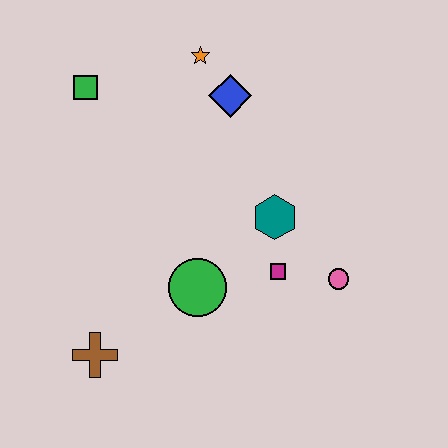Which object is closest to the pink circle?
The magenta square is closest to the pink circle.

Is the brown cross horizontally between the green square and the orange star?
Yes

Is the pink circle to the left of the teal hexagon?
No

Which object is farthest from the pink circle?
The green square is farthest from the pink circle.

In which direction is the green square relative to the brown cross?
The green square is above the brown cross.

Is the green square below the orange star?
Yes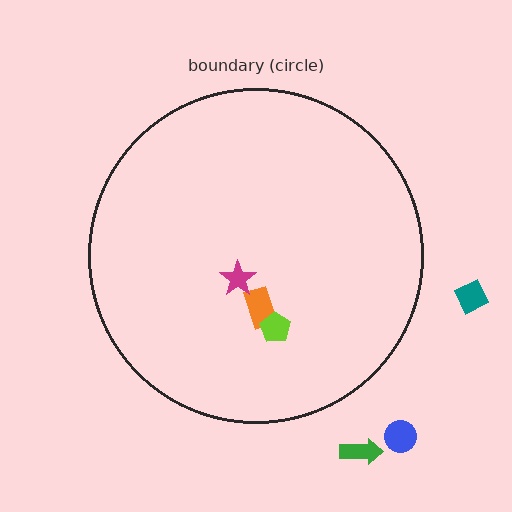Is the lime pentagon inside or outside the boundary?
Inside.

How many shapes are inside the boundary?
3 inside, 3 outside.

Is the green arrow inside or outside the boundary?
Outside.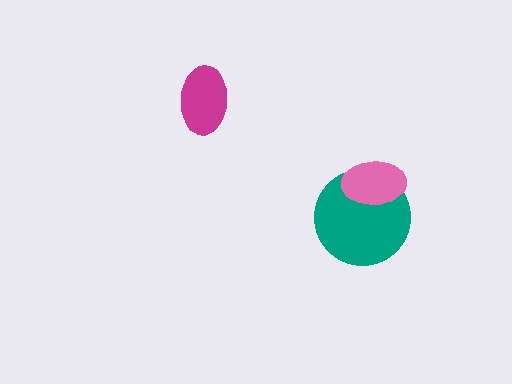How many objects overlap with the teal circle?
1 object overlaps with the teal circle.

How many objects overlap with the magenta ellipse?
0 objects overlap with the magenta ellipse.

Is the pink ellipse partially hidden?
No, no other shape covers it.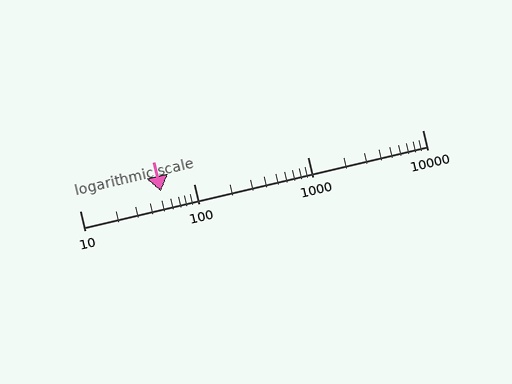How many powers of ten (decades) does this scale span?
The scale spans 3 decades, from 10 to 10000.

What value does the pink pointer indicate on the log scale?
The pointer indicates approximately 51.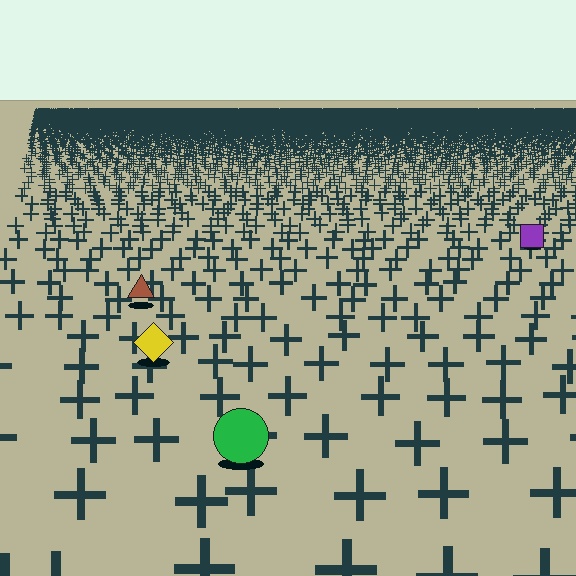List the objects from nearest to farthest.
From nearest to farthest: the green circle, the yellow diamond, the brown triangle, the purple square.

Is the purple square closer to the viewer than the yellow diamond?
No. The yellow diamond is closer — you can tell from the texture gradient: the ground texture is coarser near it.